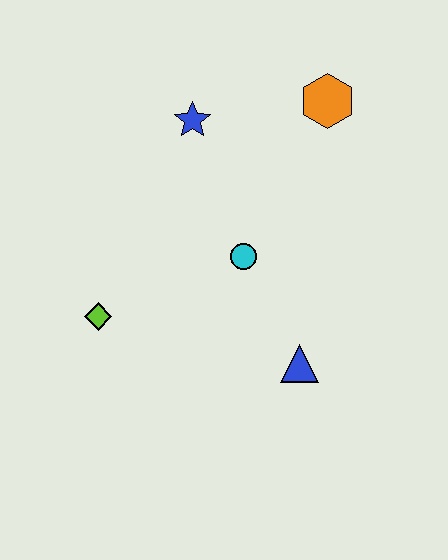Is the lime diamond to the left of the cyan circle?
Yes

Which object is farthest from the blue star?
The blue triangle is farthest from the blue star.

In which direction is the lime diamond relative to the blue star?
The lime diamond is below the blue star.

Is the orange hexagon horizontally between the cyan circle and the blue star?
No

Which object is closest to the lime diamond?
The cyan circle is closest to the lime diamond.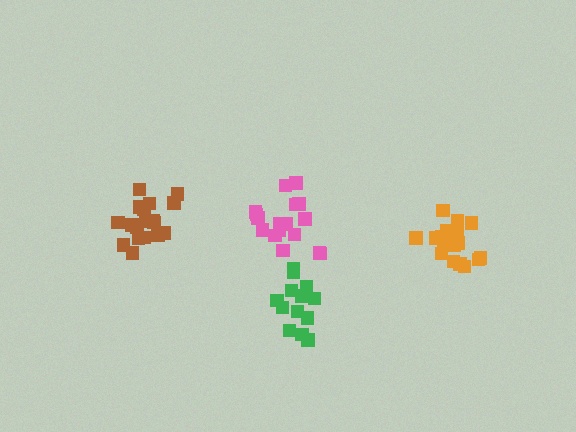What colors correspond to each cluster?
The clusters are colored: orange, pink, green, brown.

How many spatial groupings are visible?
There are 4 spatial groupings.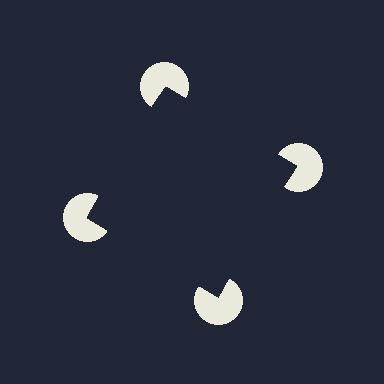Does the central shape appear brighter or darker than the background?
It typically appears slightly darker than the background, even though no actual brightness change is drawn.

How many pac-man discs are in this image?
There are 4 — one at each vertex of the illusory square.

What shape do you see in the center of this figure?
An illusory square — its edges are inferred from the aligned wedge cuts in the pac-man discs, not physically drawn.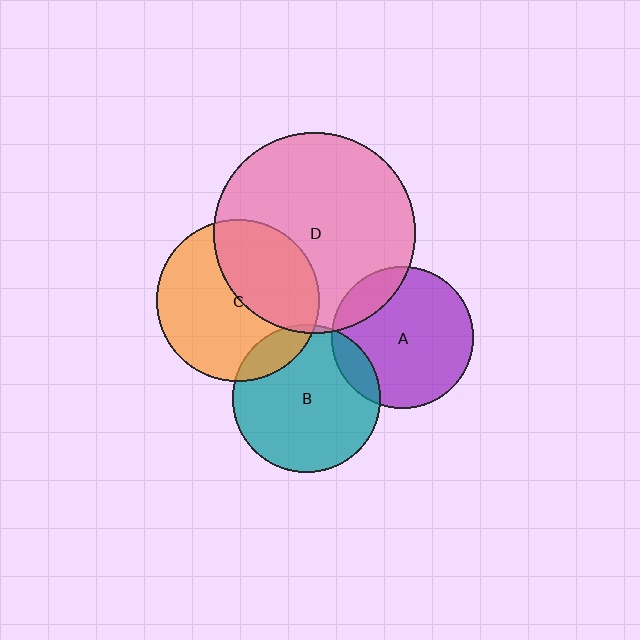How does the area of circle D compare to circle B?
Approximately 1.8 times.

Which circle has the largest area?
Circle D (pink).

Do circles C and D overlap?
Yes.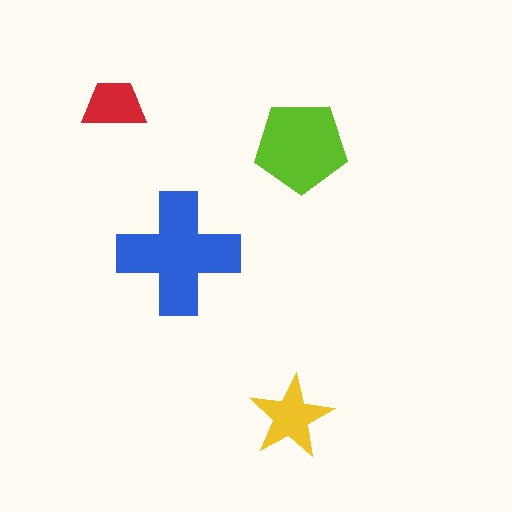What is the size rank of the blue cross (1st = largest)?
1st.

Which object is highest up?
The red trapezoid is topmost.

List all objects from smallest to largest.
The red trapezoid, the yellow star, the lime pentagon, the blue cross.